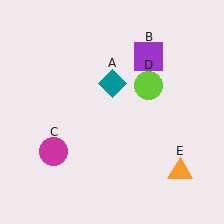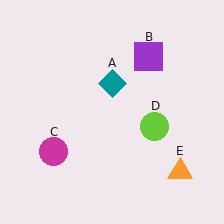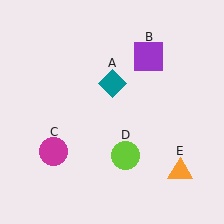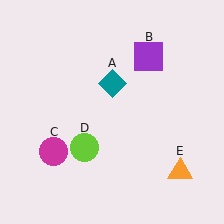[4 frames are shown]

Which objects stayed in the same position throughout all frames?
Teal diamond (object A) and purple square (object B) and magenta circle (object C) and orange triangle (object E) remained stationary.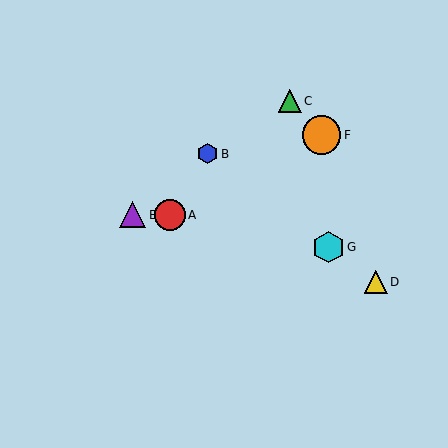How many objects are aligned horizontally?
2 objects (A, E) are aligned horizontally.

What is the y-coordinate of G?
Object G is at y≈247.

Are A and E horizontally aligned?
Yes, both are at y≈215.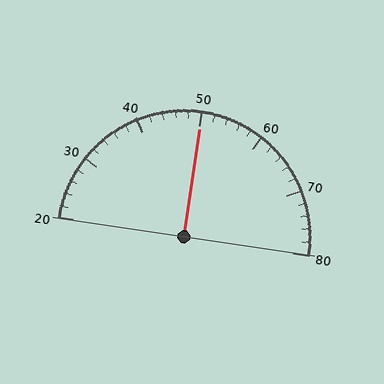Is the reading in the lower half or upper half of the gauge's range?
The reading is in the upper half of the range (20 to 80).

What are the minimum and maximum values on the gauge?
The gauge ranges from 20 to 80.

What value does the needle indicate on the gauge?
The needle indicates approximately 50.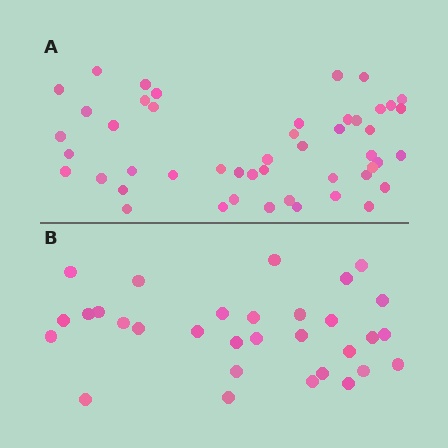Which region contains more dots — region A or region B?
Region A (the top region) has more dots.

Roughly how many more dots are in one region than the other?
Region A has approximately 15 more dots than region B.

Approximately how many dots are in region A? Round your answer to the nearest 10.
About 50 dots. (The exact count is 48, which rounds to 50.)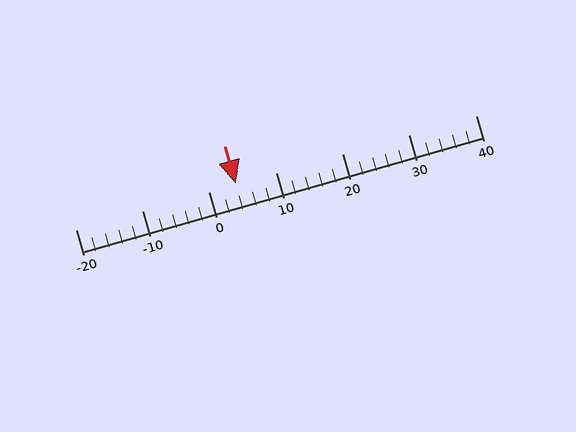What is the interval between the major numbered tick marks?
The major tick marks are spaced 10 units apart.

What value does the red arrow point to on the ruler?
The red arrow points to approximately 4.